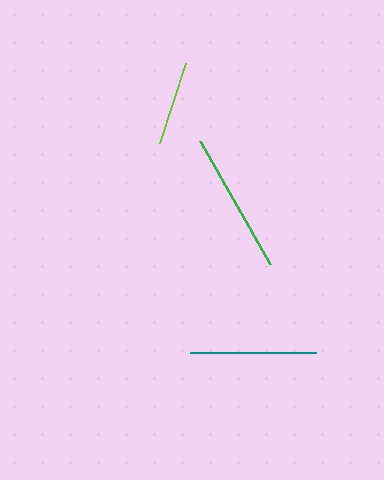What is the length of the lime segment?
The lime segment is approximately 83 pixels long.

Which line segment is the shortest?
The lime line is the shortest at approximately 83 pixels.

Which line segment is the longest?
The green line is the longest at approximately 141 pixels.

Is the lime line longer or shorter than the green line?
The green line is longer than the lime line.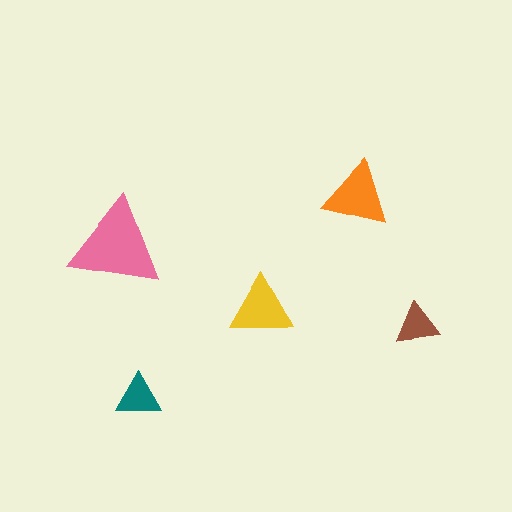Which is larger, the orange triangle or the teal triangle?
The orange one.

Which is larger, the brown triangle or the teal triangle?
The teal one.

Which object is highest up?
The orange triangle is topmost.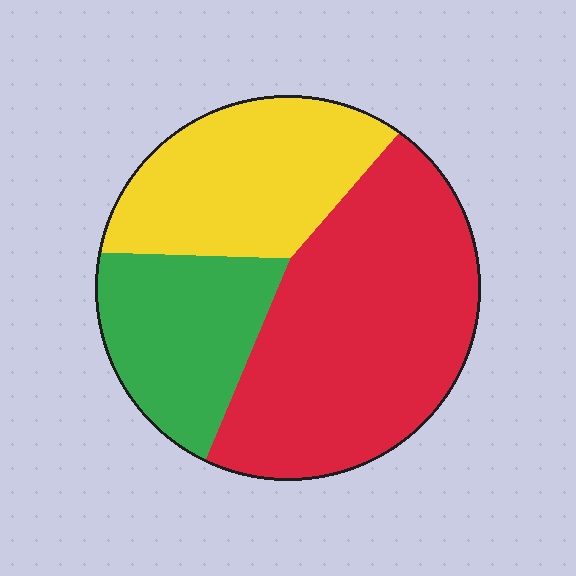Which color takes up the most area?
Red, at roughly 50%.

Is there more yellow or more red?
Red.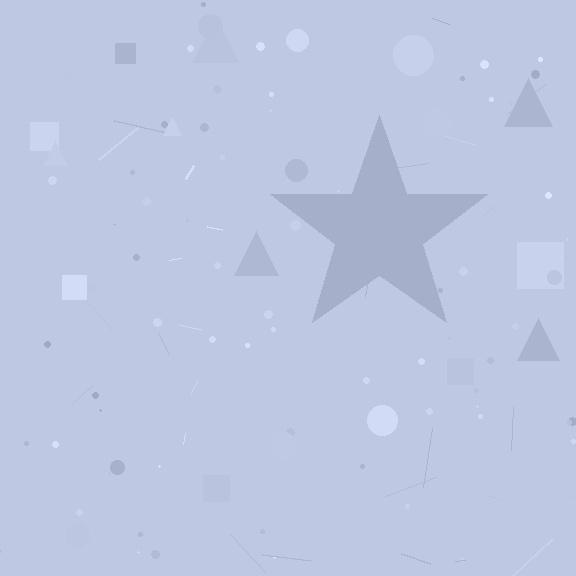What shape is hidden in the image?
A star is hidden in the image.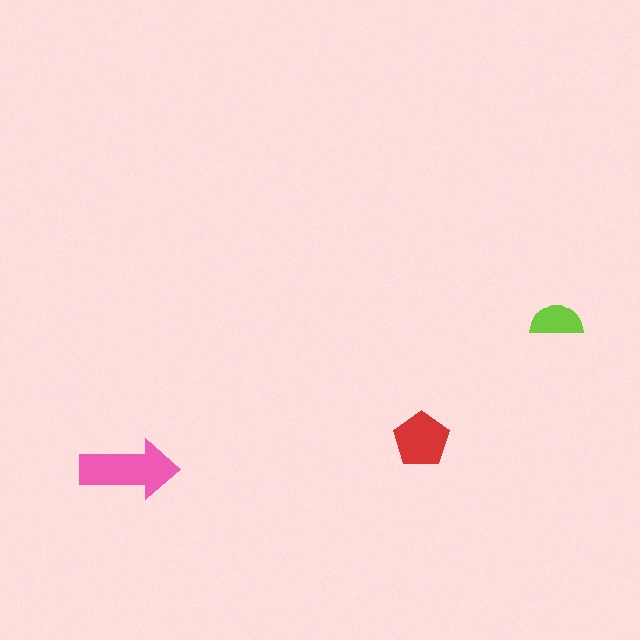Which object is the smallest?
The lime semicircle.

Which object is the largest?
The pink arrow.